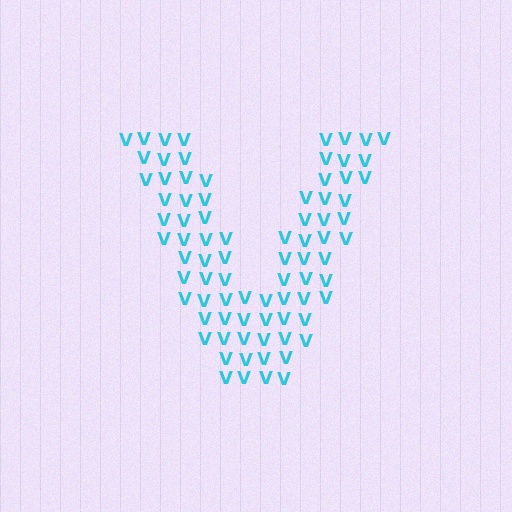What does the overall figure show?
The overall figure shows the letter V.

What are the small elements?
The small elements are letter V's.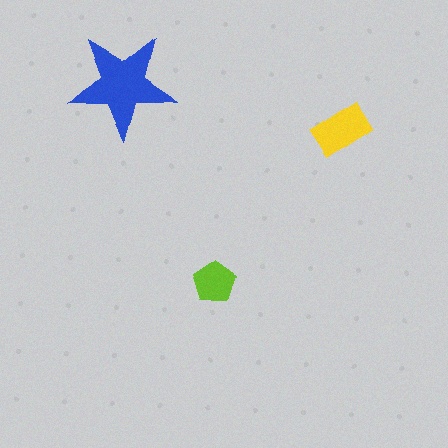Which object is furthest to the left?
The blue star is leftmost.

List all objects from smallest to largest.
The lime pentagon, the yellow rectangle, the blue star.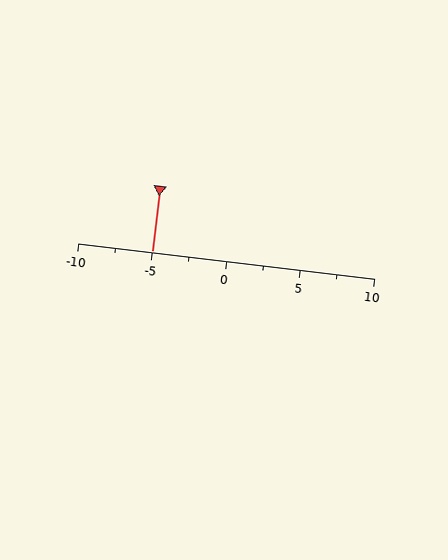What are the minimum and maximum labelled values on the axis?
The axis runs from -10 to 10.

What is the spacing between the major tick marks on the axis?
The major ticks are spaced 5 apart.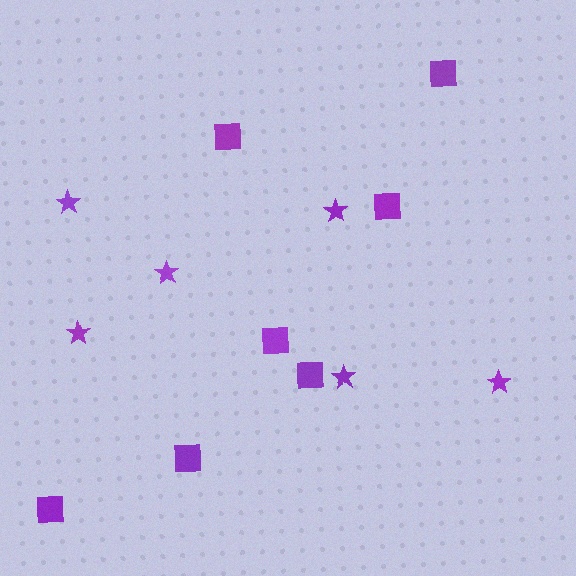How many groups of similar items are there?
There are 2 groups: one group of stars (6) and one group of squares (7).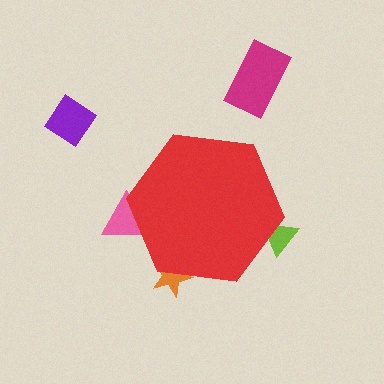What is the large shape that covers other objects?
A red hexagon.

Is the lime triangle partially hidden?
Yes, the lime triangle is partially hidden behind the red hexagon.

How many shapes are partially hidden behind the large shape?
3 shapes are partially hidden.